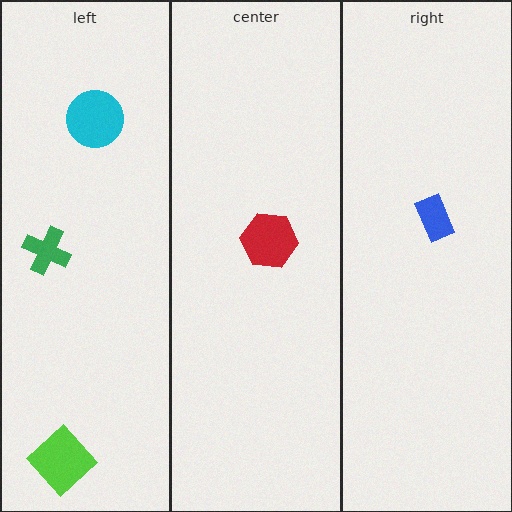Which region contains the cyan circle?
The left region.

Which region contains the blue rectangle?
The right region.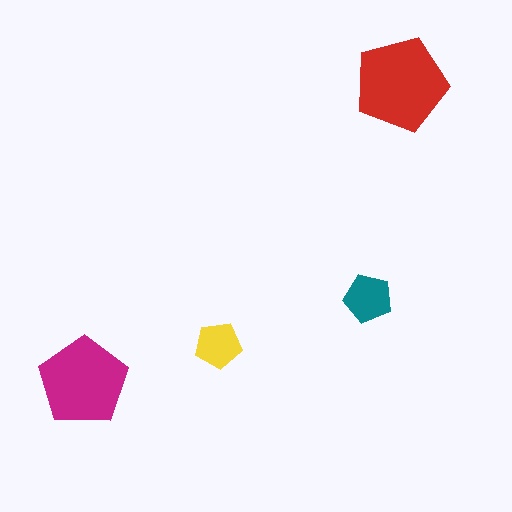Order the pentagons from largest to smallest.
the red one, the magenta one, the teal one, the yellow one.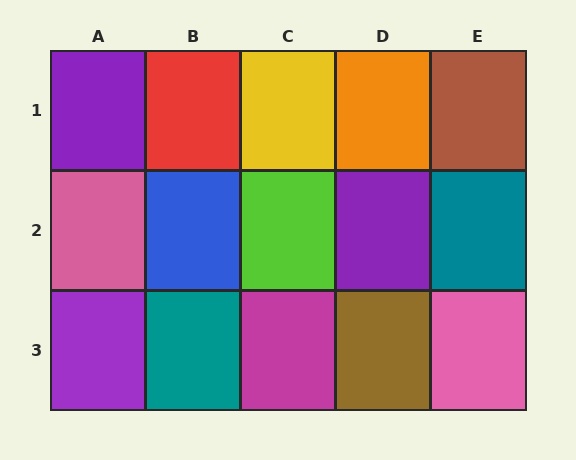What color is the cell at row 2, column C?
Lime.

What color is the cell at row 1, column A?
Purple.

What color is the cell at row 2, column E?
Teal.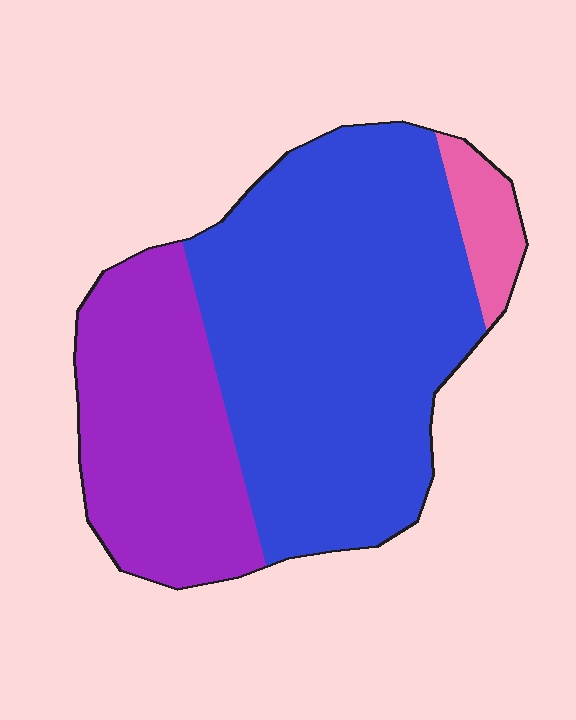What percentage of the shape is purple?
Purple covers 31% of the shape.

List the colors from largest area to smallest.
From largest to smallest: blue, purple, pink.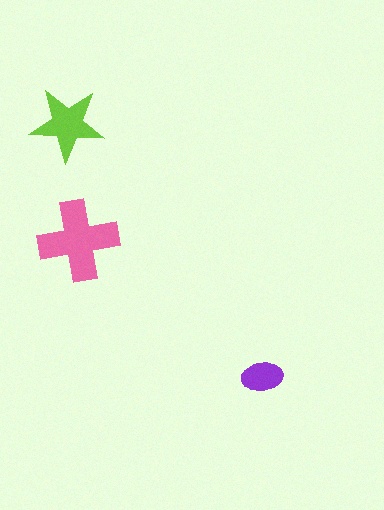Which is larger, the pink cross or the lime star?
The pink cross.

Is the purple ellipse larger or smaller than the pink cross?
Smaller.